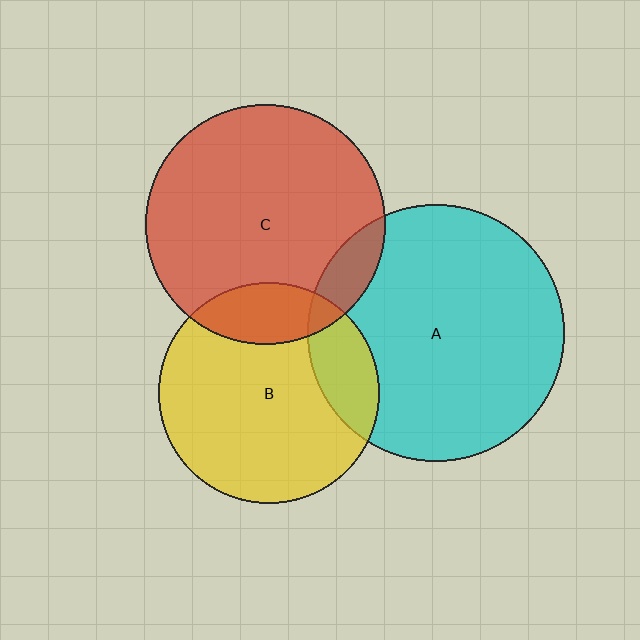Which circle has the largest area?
Circle A (cyan).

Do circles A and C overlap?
Yes.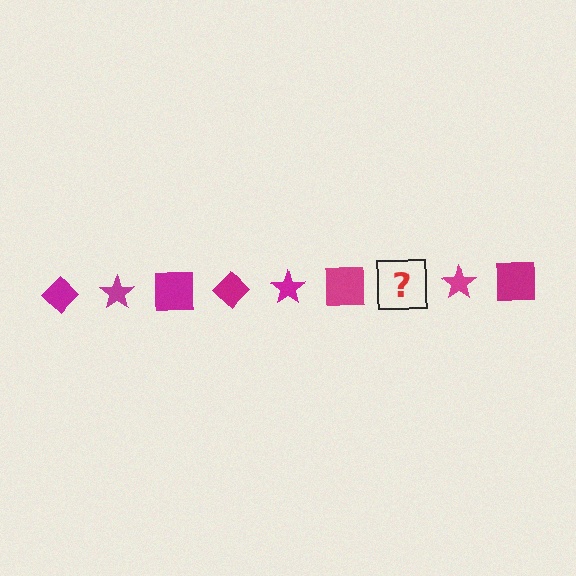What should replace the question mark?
The question mark should be replaced with a magenta diamond.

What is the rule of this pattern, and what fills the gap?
The rule is that the pattern cycles through diamond, star, square shapes in magenta. The gap should be filled with a magenta diamond.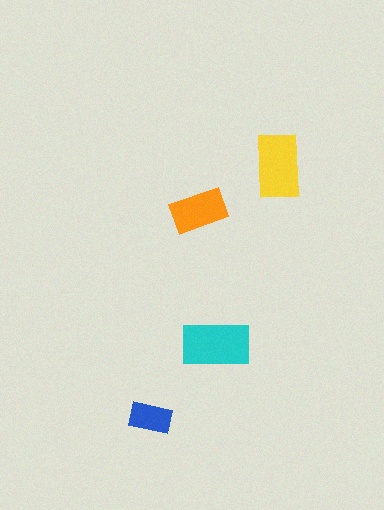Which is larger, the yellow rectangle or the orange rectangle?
The yellow one.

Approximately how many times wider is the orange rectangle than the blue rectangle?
About 1.5 times wider.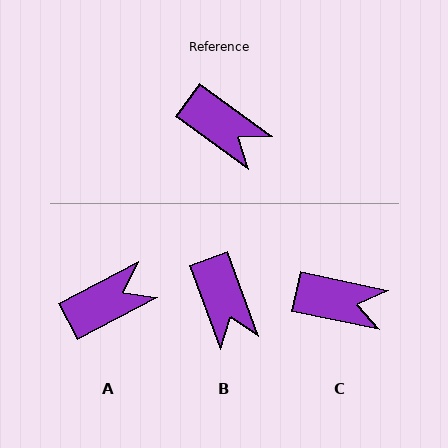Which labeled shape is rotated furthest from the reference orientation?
A, about 64 degrees away.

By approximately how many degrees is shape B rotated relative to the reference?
Approximately 34 degrees clockwise.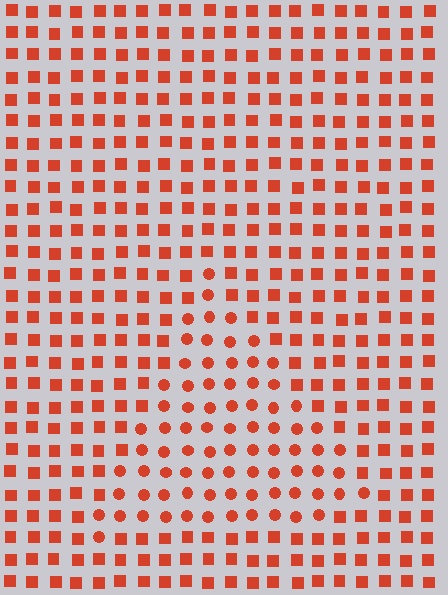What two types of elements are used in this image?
The image uses circles inside the triangle region and squares outside it.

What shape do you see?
I see a triangle.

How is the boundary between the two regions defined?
The boundary is defined by a change in element shape: circles inside vs. squares outside. All elements share the same color and spacing.